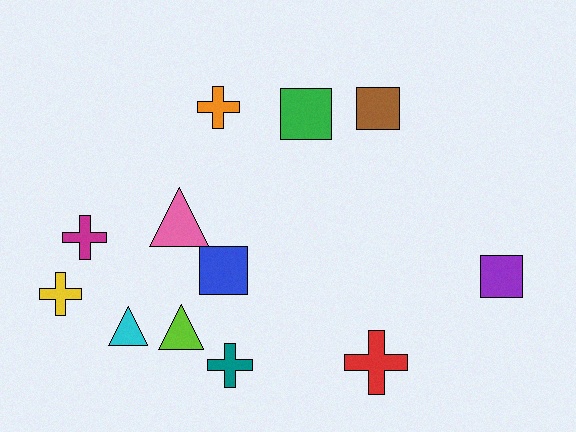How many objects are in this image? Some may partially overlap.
There are 12 objects.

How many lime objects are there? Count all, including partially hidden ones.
There is 1 lime object.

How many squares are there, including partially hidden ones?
There are 4 squares.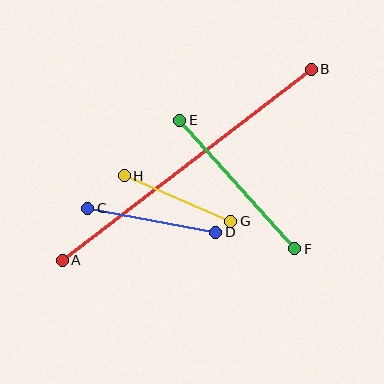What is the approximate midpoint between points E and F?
The midpoint is at approximately (237, 185) pixels.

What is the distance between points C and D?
The distance is approximately 130 pixels.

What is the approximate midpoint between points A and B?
The midpoint is at approximately (187, 165) pixels.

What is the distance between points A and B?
The distance is approximately 314 pixels.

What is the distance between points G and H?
The distance is approximately 116 pixels.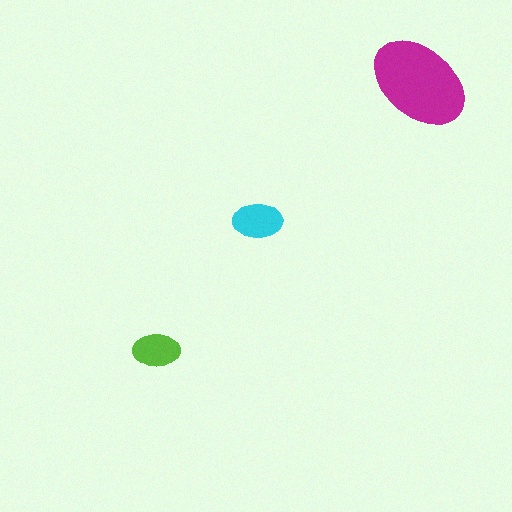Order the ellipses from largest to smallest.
the magenta one, the cyan one, the lime one.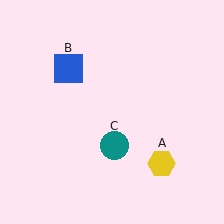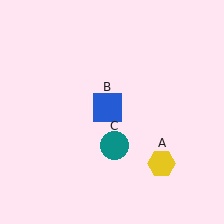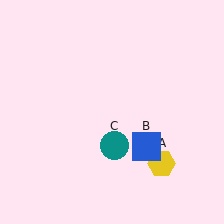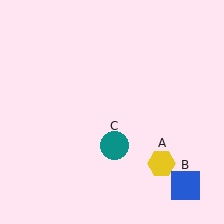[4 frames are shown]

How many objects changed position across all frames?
1 object changed position: blue square (object B).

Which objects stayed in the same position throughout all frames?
Yellow hexagon (object A) and teal circle (object C) remained stationary.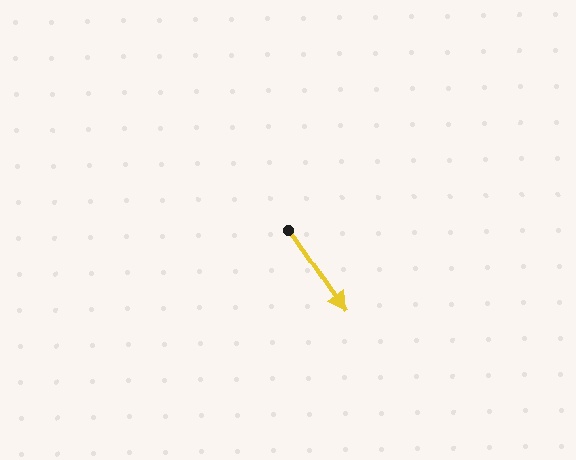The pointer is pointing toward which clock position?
Roughly 5 o'clock.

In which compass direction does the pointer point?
Southeast.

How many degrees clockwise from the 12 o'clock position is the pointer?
Approximately 145 degrees.